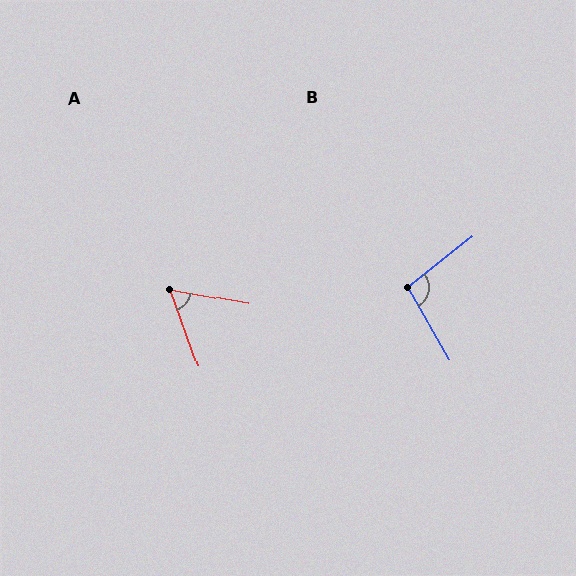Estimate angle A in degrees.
Approximately 60 degrees.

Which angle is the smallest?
A, at approximately 60 degrees.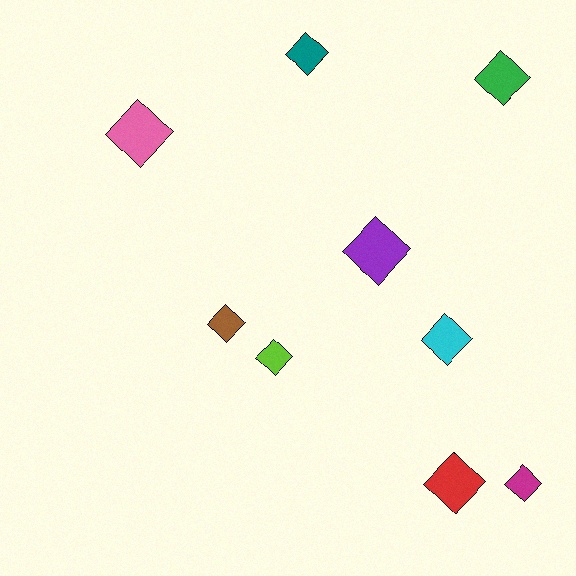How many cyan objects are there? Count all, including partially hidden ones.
There is 1 cyan object.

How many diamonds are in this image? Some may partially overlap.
There are 9 diamonds.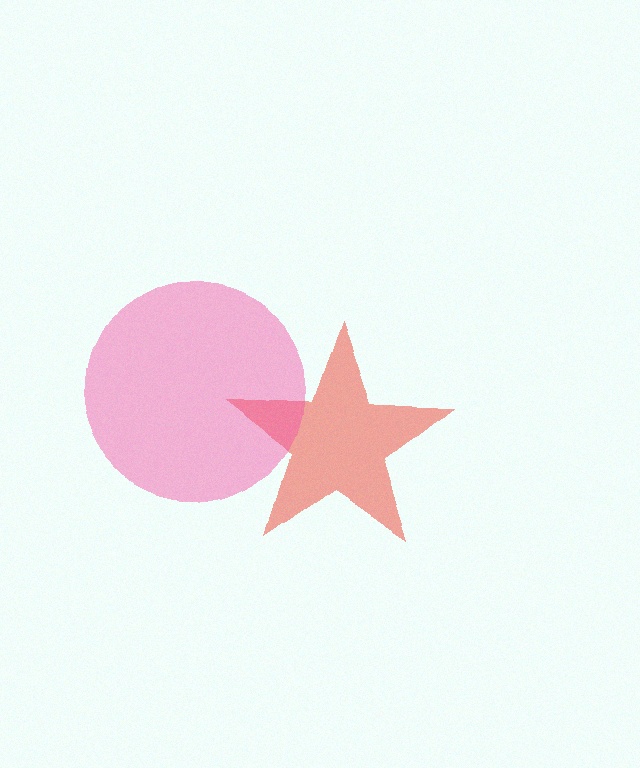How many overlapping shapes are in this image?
There are 2 overlapping shapes in the image.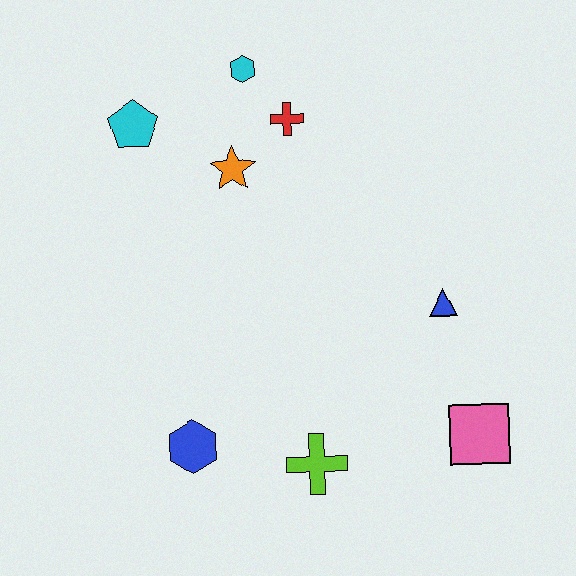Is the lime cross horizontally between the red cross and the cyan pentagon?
No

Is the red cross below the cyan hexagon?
Yes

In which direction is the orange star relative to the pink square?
The orange star is above the pink square.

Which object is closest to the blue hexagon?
The lime cross is closest to the blue hexagon.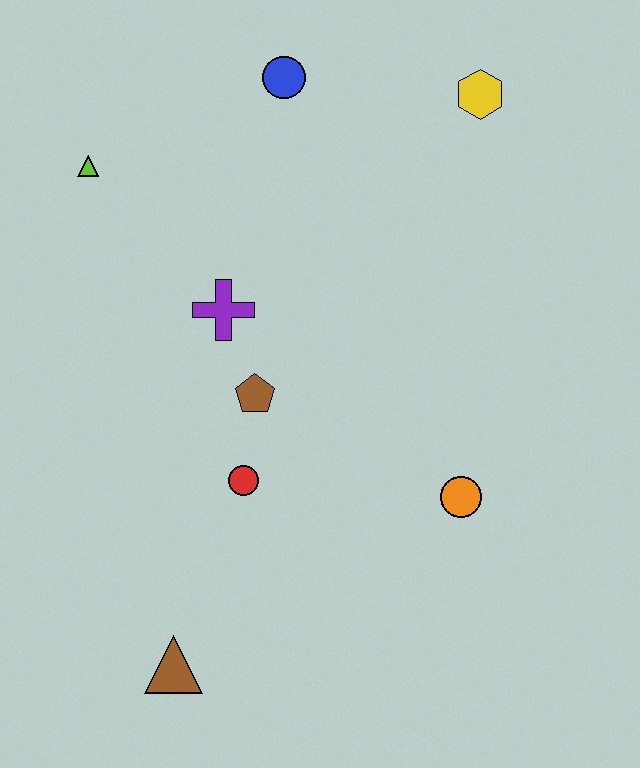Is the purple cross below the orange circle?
No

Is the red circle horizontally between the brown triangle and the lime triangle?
No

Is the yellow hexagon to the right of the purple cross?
Yes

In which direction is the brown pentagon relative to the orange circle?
The brown pentagon is to the left of the orange circle.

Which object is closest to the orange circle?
The red circle is closest to the orange circle.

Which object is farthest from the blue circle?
The brown triangle is farthest from the blue circle.